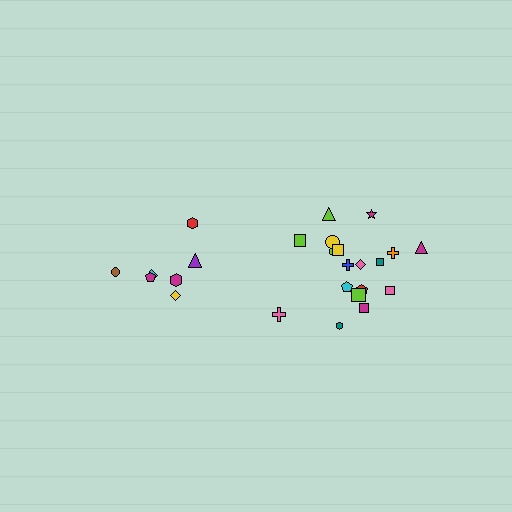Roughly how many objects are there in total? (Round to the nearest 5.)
Roughly 25 objects in total.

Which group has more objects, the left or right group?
The right group.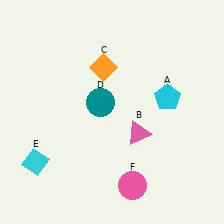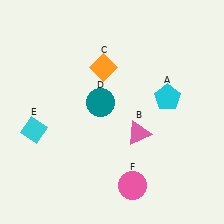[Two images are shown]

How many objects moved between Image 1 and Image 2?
1 object moved between the two images.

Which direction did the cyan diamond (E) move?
The cyan diamond (E) moved up.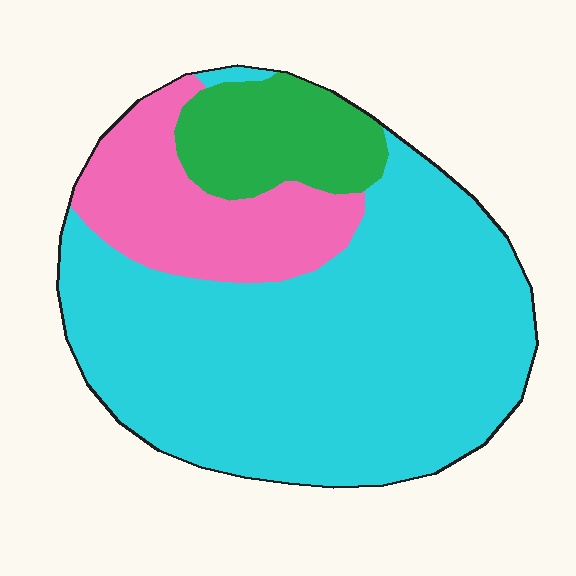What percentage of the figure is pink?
Pink takes up between a sixth and a third of the figure.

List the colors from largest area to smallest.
From largest to smallest: cyan, pink, green.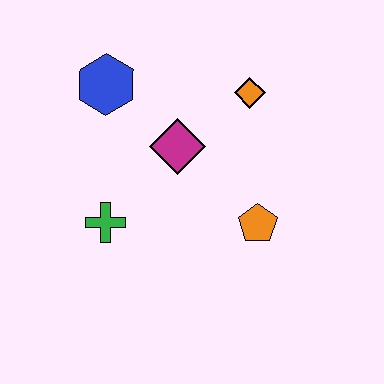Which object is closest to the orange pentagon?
The magenta diamond is closest to the orange pentagon.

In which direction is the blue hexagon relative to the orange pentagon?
The blue hexagon is to the left of the orange pentagon.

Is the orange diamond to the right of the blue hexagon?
Yes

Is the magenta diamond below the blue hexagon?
Yes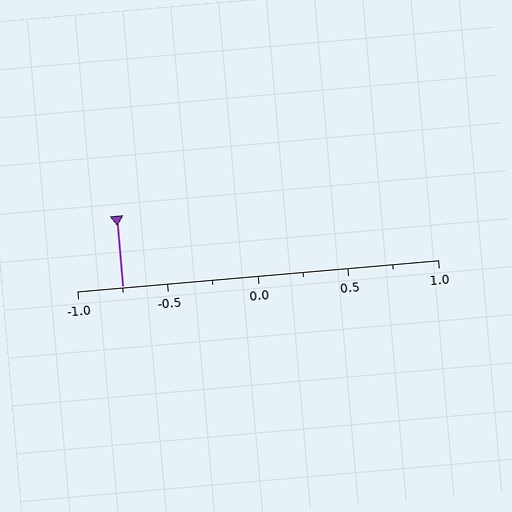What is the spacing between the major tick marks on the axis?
The major ticks are spaced 0.5 apart.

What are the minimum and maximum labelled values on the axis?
The axis runs from -1.0 to 1.0.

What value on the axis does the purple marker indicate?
The marker indicates approximately -0.75.